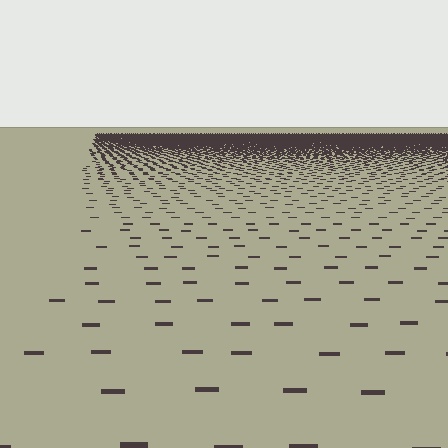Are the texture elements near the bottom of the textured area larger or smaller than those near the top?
Larger. Near the bottom, elements are closer to the viewer and appear at a bigger on-screen size.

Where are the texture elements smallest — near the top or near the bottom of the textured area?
Near the top.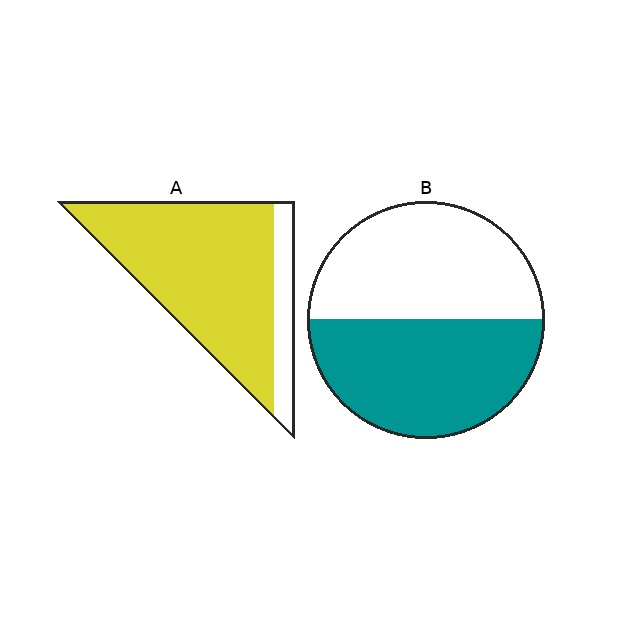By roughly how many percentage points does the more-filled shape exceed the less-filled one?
By roughly 35 percentage points (A over B).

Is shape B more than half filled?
Roughly half.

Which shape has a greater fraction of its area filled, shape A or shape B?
Shape A.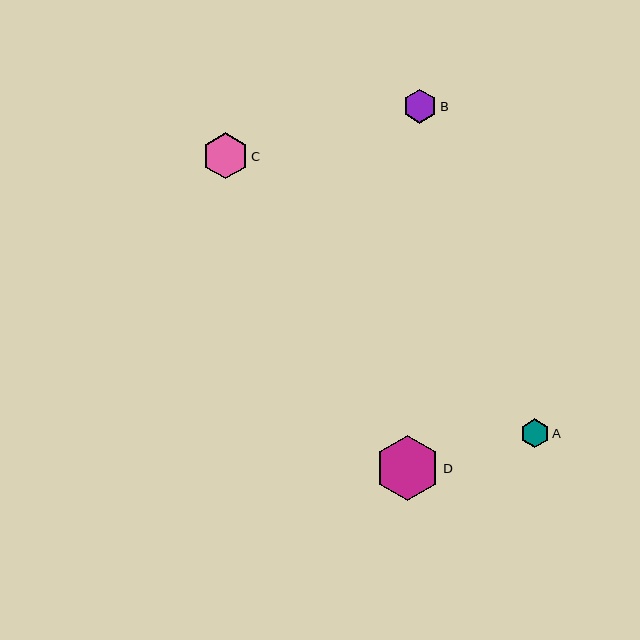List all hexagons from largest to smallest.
From largest to smallest: D, C, B, A.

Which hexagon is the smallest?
Hexagon A is the smallest with a size of approximately 28 pixels.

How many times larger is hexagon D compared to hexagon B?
Hexagon D is approximately 1.9 times the size of hexagon B.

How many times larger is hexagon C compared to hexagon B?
Hexagon C is approximately 1.4 times the size of hexagon B.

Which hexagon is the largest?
Hexagon D is the largest with a size of approximately 65 pixels.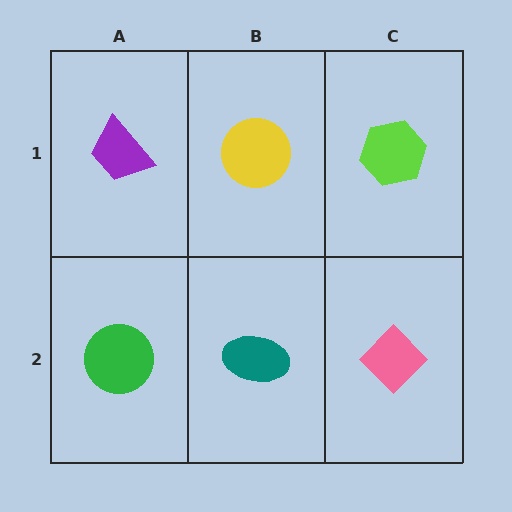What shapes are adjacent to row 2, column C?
A lime hexagon (row 1, column C), a teal ellipse (row 2, column B).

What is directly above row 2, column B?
A yellow circle.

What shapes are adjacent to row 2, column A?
A purple trapezoid (row 1, column A), a teal ellipse (row 2, column B).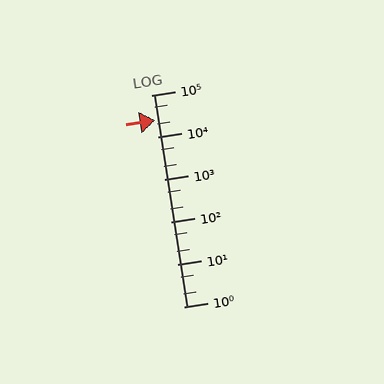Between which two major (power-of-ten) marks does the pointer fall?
The pointer is between 10000 and 100000.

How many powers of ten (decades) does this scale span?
The scale spans 5 decades, from 1 to 100000.